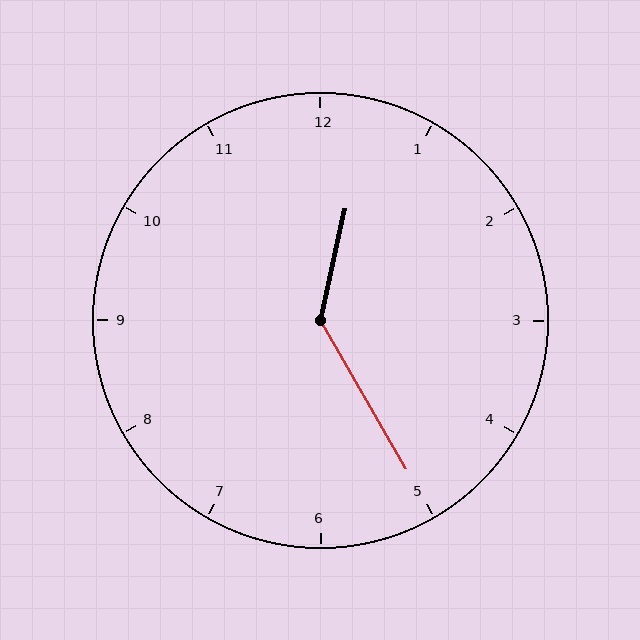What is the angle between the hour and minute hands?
Approximately 138 degrees.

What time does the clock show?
12:25.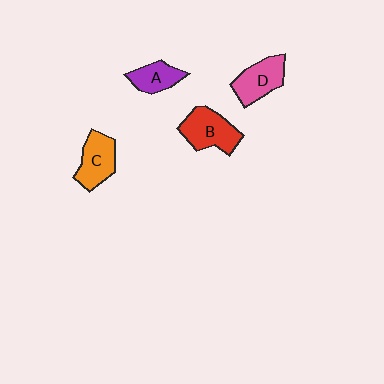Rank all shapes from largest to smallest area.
From largest to smallest: B (red), D (pink), C (orange), A (purple).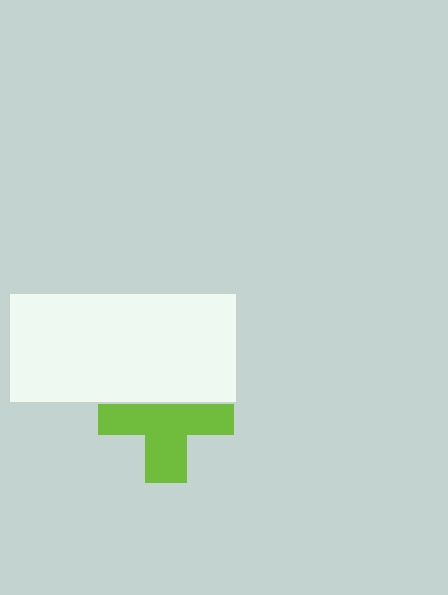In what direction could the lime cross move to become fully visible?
The lime cross could move down. That would shift it out from behind the white rectangle entirely.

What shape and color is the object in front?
The object in front is a white rectangle.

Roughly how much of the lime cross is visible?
Most of it is visible (roughly 65%).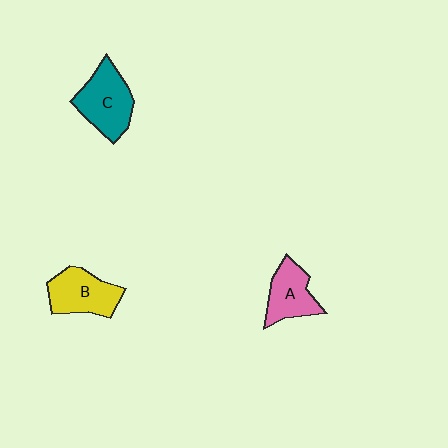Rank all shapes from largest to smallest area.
From largest to smallest: C (teal), B (yellow), A (pink).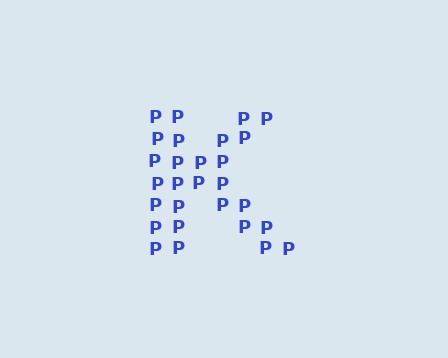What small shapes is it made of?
It is made of small letter P's.